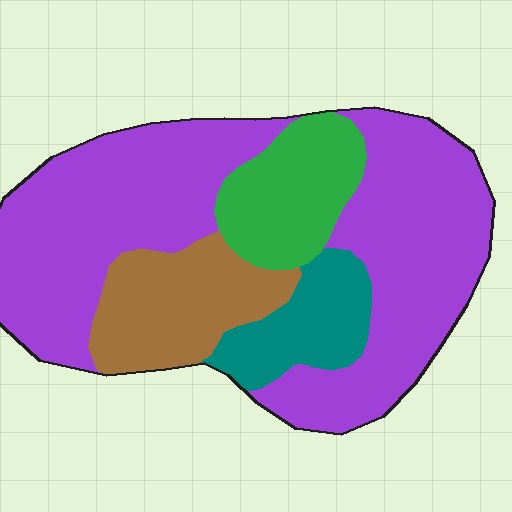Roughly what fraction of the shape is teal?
Teal covers around 10% of the shape.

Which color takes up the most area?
Purple, at roughly 60%.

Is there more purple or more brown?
Purple.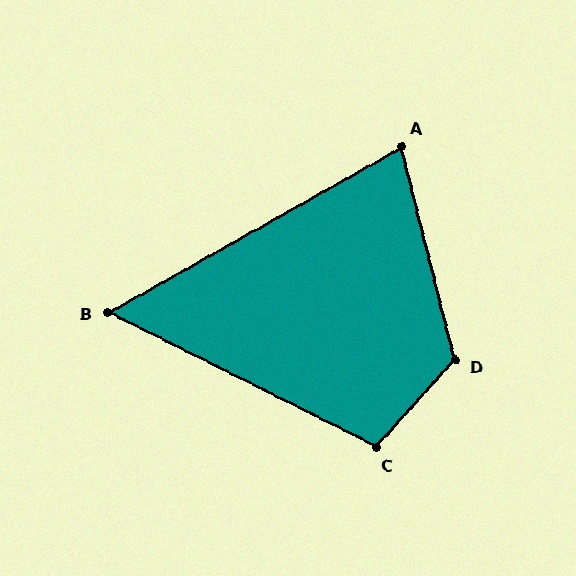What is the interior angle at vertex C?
Approximately 105 degrees (obtuse).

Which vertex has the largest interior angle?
D, at approximately 124 degrees.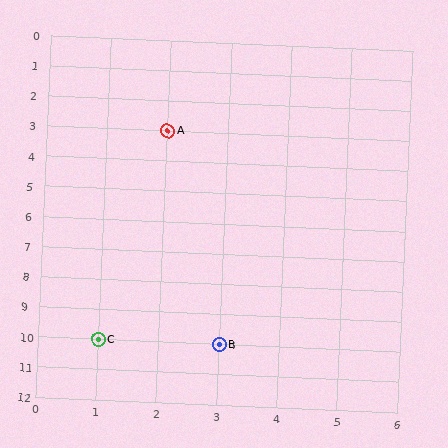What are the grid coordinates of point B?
Point B is at grid coordinates (3, 10).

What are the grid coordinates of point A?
Point A is at grid coordinates (2, 3).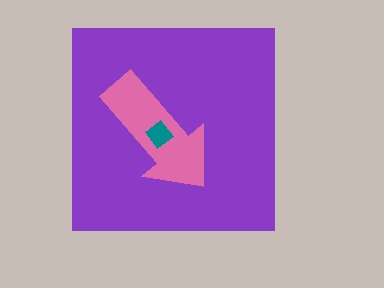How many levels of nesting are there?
3.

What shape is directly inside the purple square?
The pink arrow.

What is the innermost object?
The teal diamond.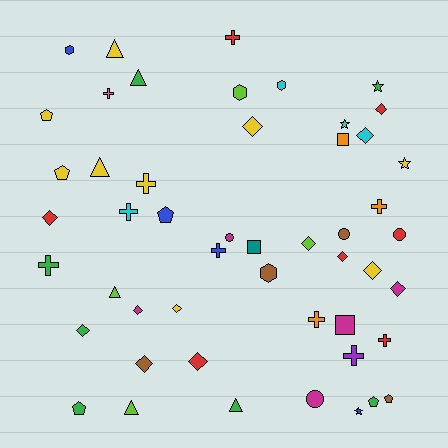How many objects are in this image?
There are 50 objects.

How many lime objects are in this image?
There are 4 lime objects.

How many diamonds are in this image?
There are 13 diamonds.